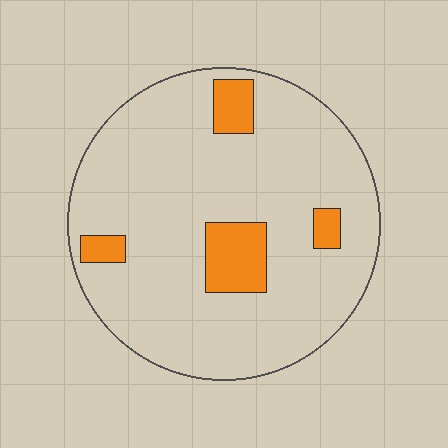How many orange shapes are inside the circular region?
4.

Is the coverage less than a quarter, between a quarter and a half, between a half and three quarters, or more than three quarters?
Less than a quarter.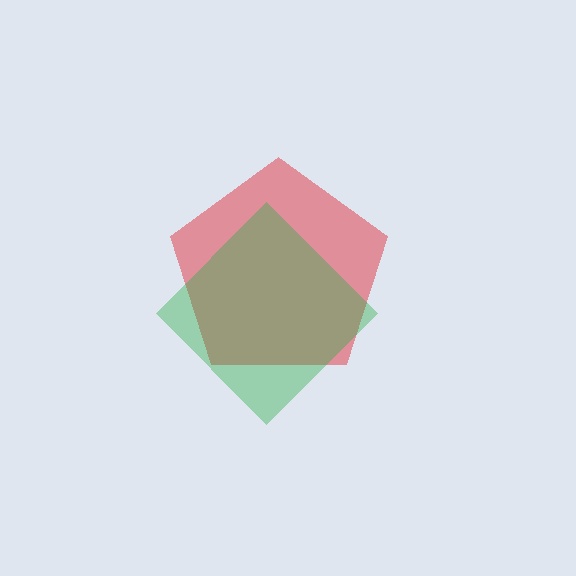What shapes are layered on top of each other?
The layered shapes are: a red pentagon, a green diamond.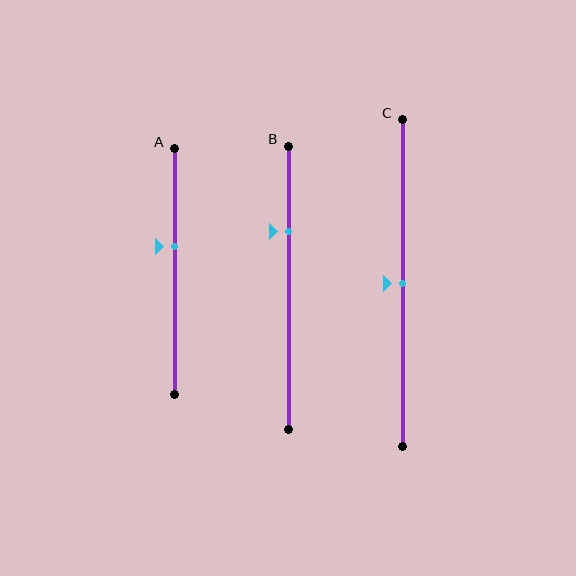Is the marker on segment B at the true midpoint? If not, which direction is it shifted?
No, the marker on segment B is shifted upward by about 20% of the segment length.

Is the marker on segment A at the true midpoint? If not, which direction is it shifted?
No, the marker on segment A is shifted upward by about 10% of the segment length.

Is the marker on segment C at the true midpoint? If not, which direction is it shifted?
Yes, the marker on segment C is at the true midpoint.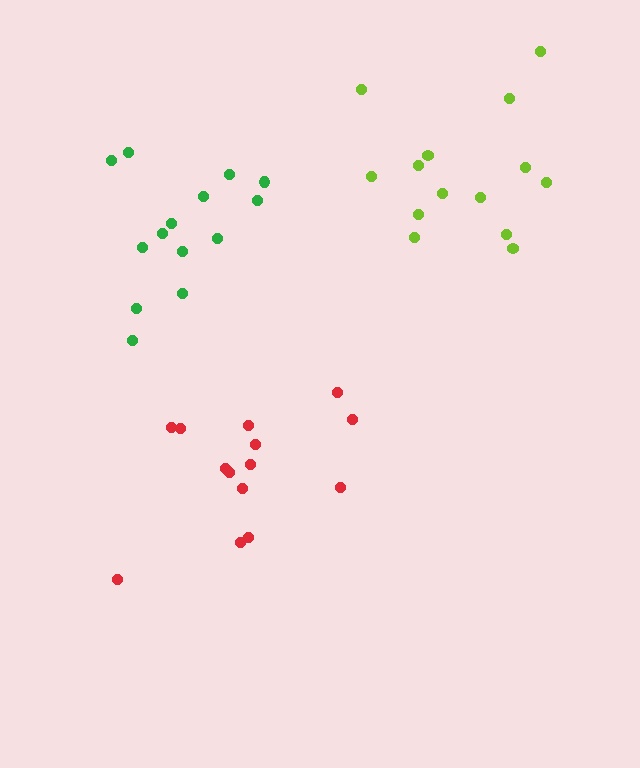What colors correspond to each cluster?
The clusters are colored: green, red, lime.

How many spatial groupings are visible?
There are 3 spatial groupings.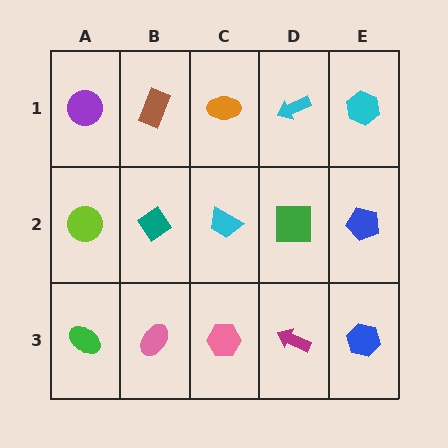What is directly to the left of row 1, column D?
An orange ellipse.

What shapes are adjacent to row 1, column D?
A green square (row 2, column D), an orange ellipse (row 1, column C), a cyan hexagon (row 1, column E).